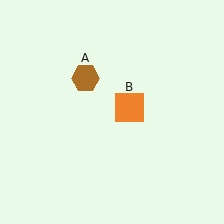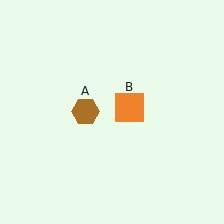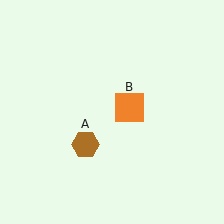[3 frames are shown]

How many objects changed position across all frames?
1 object changed position: brown hexagon (object A).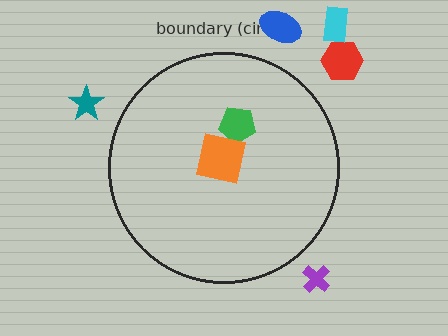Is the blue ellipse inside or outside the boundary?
Outside.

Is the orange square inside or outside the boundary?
Inside.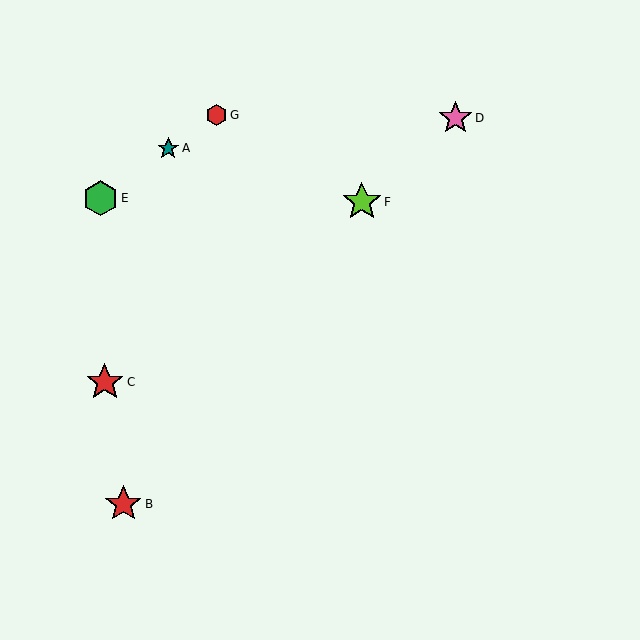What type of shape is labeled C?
Shape C is a red star.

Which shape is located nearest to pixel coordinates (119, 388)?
The red star (labeled C) at (105, 382) is nearest to that location.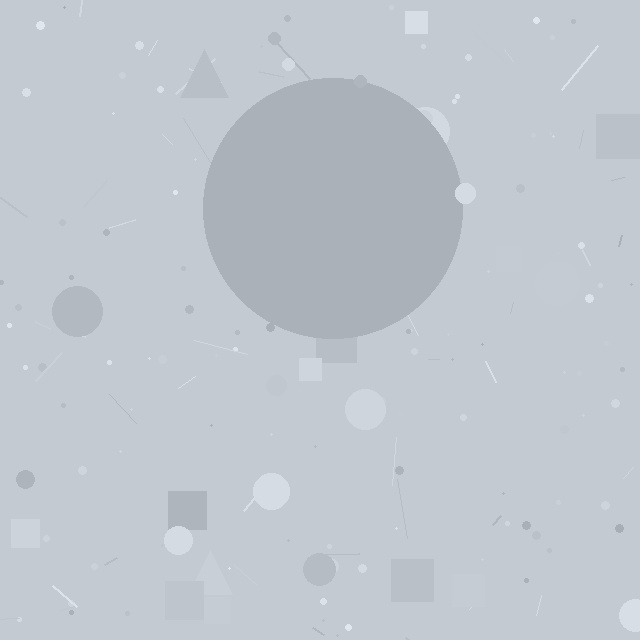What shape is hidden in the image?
A circle is hidden in the image.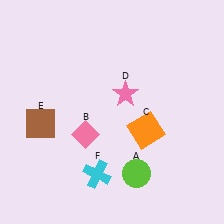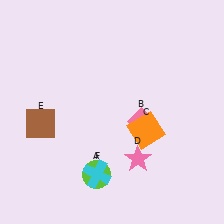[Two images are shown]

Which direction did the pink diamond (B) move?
The pink diamond (B) moved right.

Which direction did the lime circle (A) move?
The lime circle (A) moved left.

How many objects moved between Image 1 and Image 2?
3 objects moved between the two images.